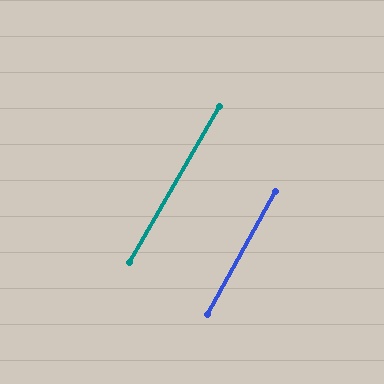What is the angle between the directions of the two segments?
Approximately 1 degree.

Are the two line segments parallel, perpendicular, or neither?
Parallel — their directions differ by only 0.8°.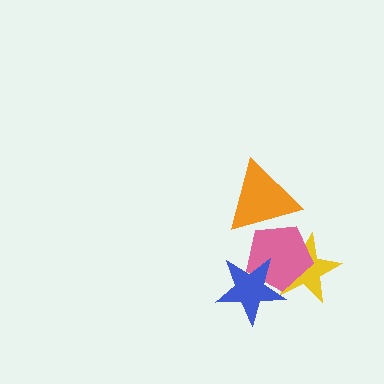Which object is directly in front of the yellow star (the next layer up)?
The pink pentagon is directly in front of the yellow star.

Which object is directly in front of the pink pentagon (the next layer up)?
The orange triangle is directly in front of the pink pentagon.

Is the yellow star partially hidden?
Yes, it is partially covered by another shape.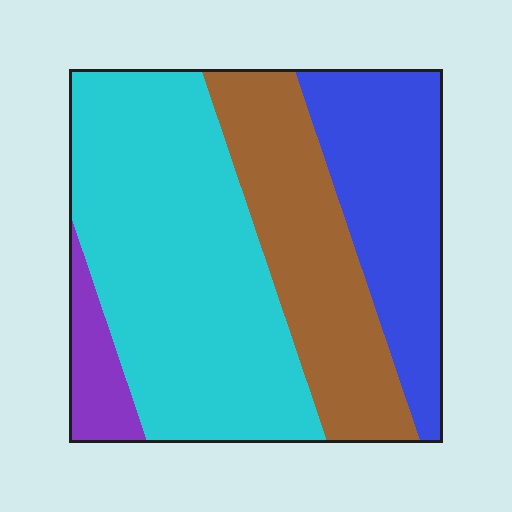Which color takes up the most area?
Cyan, at roughly 45%.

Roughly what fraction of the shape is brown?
Brown takes up about one quarter (1/4) of the shape.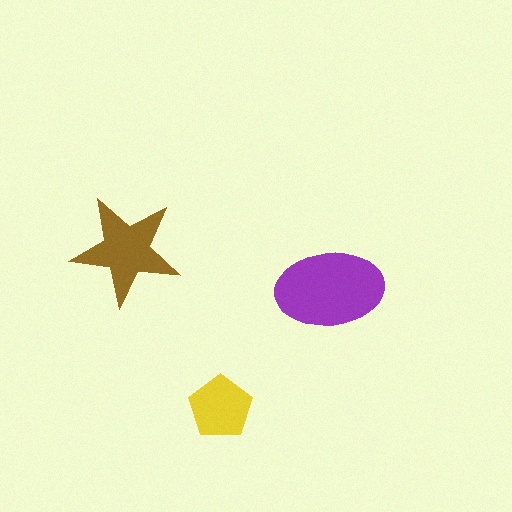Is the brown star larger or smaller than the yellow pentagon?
Larger.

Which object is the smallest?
The yellow pentagon.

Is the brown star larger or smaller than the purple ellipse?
Smaller.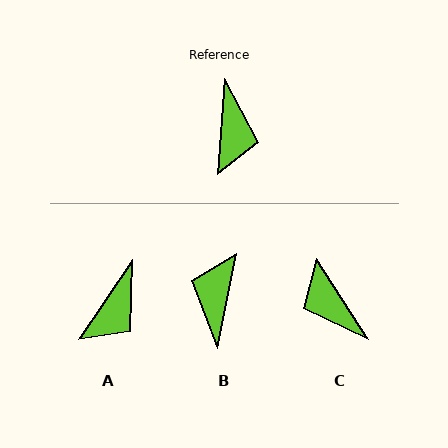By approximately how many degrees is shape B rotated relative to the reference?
Approximately 173 degrees counter-clockwise.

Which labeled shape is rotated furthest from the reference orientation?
B, about 173 degrees away.